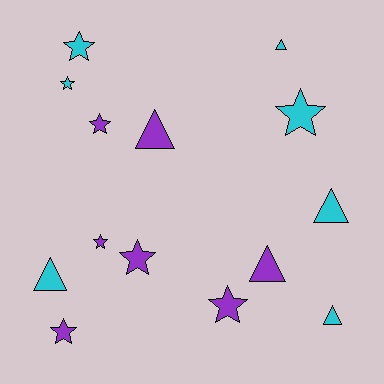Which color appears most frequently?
Purple, with 7 objects.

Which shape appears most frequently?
Star, with 8 objects.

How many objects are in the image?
There are 14 objects.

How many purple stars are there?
There are 5 purple stars.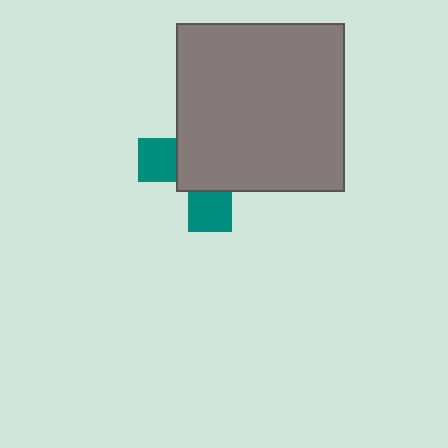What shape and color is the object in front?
The object in front is a gray square.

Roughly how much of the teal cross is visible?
A small part of it is visible (roughly 32%).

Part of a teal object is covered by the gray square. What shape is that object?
It is a cross.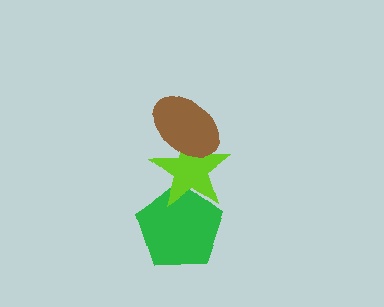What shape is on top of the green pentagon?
The lime star is on top of the green pentagon.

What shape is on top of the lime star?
The brown ellipse is on top of the lime star.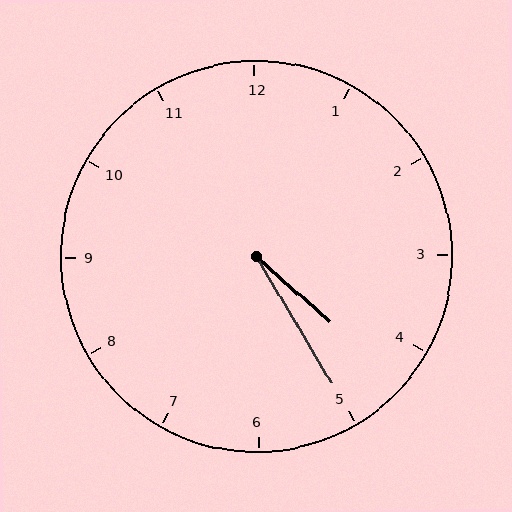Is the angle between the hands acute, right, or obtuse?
It is acute.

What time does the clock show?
4:25.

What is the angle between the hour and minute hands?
Approximately 18 degrees.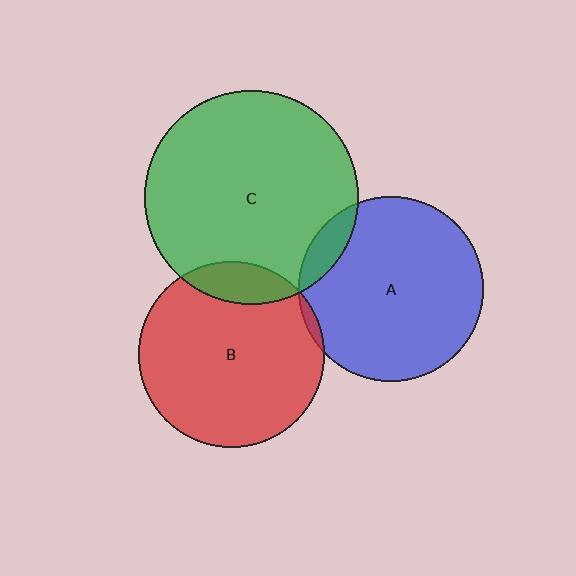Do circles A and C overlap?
Yes.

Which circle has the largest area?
Circle C (green).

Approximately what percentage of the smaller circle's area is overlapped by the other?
Approximately 10%.